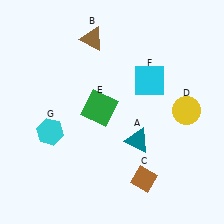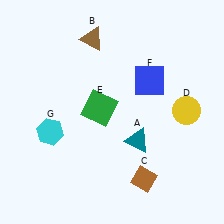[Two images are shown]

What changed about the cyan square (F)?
In Image 1, F is cyan. In Image 2, it changed to blue.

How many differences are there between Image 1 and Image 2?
There is 1 difference between the two images.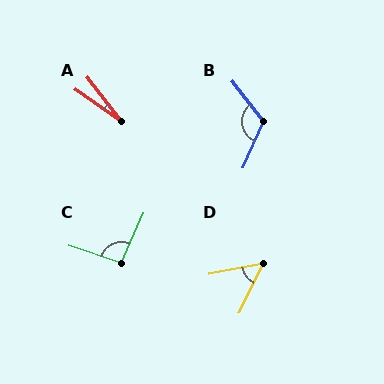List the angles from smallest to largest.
A (17°), D (53°), C (95°), B (118°).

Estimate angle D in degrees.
Approximately 53 degrees.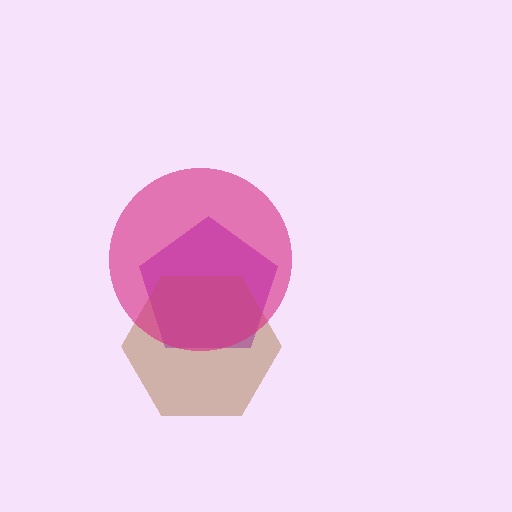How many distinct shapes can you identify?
There are 3 distinct shapes: a purple pentagon, a brown hexagon, a magenta circle.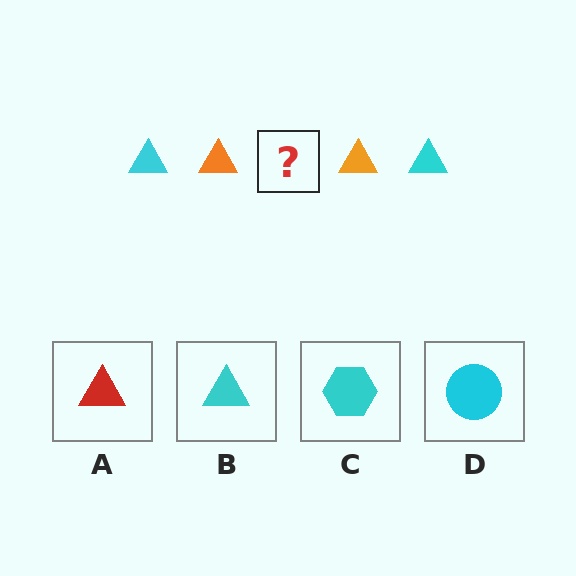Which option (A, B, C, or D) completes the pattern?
B.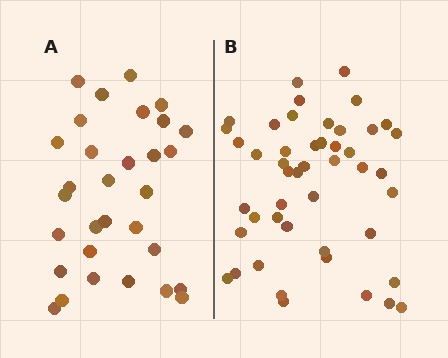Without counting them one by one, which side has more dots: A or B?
Region B (the right region) has more dots.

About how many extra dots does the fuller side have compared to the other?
Region B has approximately 15 more dots than region A.